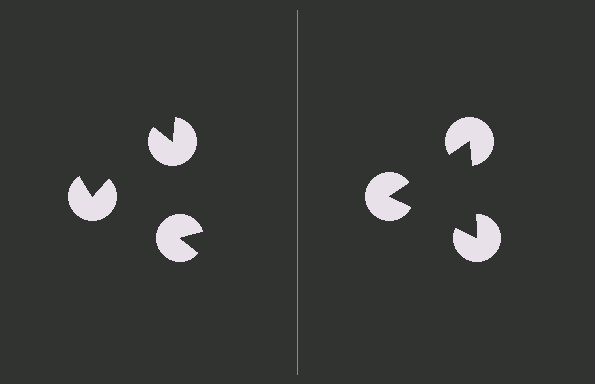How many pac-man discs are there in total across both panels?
6 — 3 on each side.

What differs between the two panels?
The pac-man discs are positioned identically on both sides; only the wedge orientations differ. On the right they align to a triangle; on the left they are misaligned.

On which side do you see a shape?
An illusory triangle appears on the right side. On the left side the wedge cuts are rotated, so no coherent shape forms.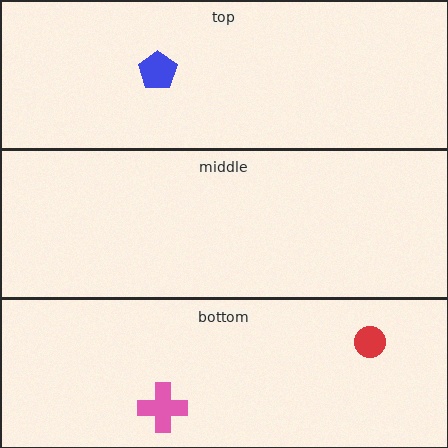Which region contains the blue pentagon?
The top region.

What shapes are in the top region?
The blue pentagon.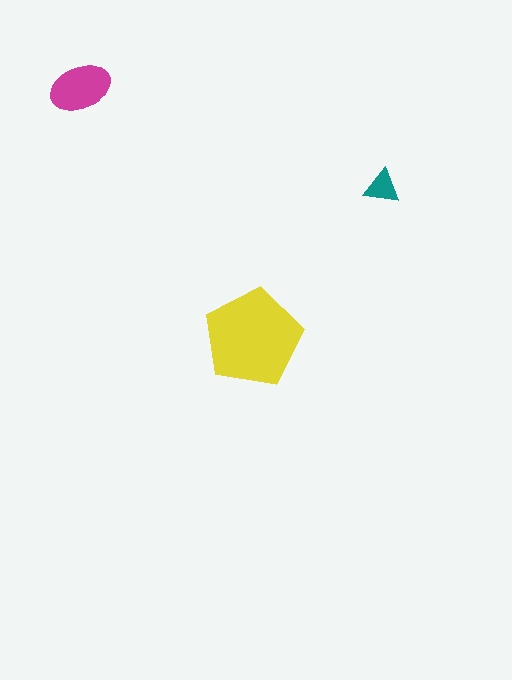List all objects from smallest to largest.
The teal triangle, the magenta ellipse, the yellow pentagon.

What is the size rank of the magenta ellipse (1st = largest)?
2nd.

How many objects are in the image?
There are 3 objects in the image.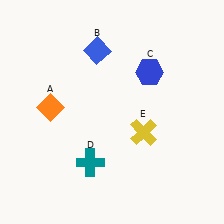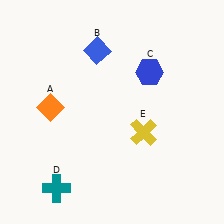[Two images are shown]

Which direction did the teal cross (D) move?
The teal cross (D) moved left.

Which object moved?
The teal cross (D) moved left.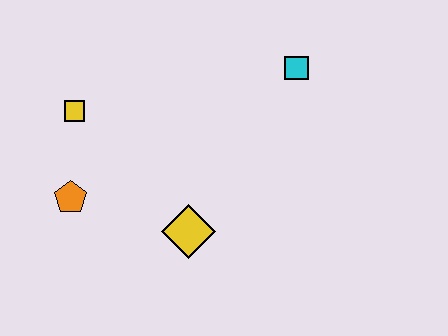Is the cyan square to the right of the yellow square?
Yes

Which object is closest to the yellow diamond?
The orange pentagon is closest to the yellow diamond.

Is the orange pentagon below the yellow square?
Yes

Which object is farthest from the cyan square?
The orange pentagon is farthest from the cyan square.